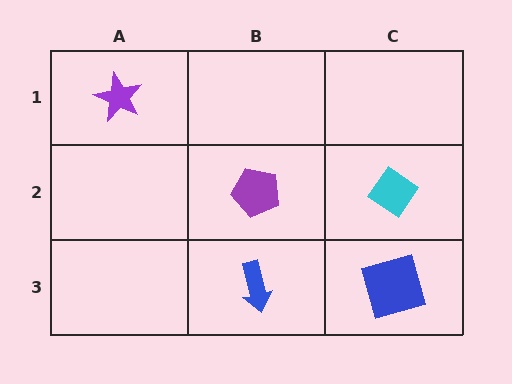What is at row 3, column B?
A blue arrow.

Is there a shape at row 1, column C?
No, that cell is empty.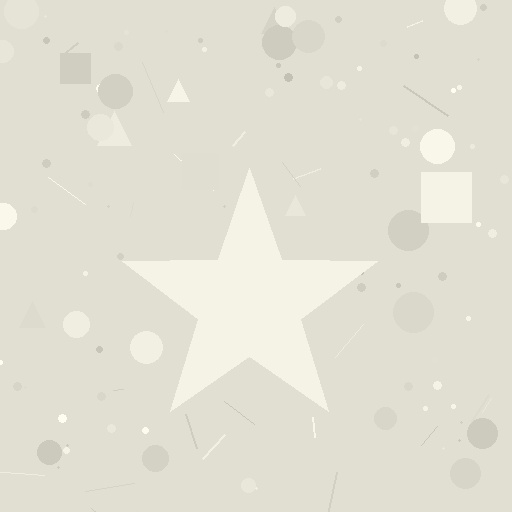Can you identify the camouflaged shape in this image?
The camouflaged shape is a star.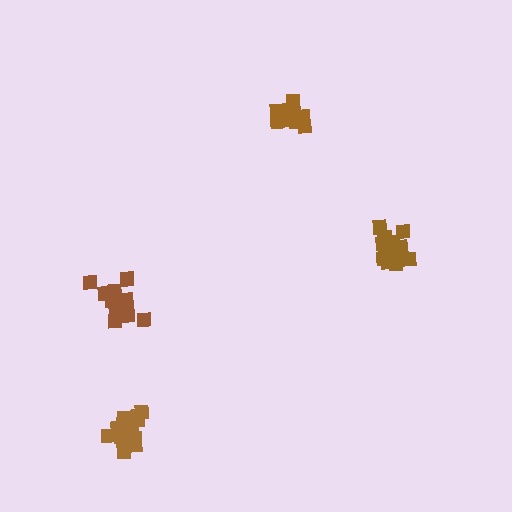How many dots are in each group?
Group 1: 14 dots, Group 2: 17 dots, Group 3: 16 dots, Group 4: 11 dots (58 total).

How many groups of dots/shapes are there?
There are 4 groups.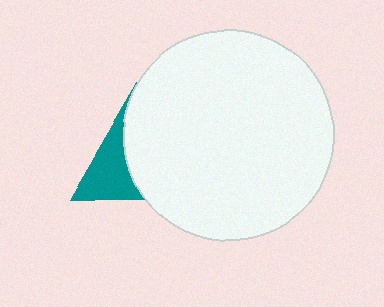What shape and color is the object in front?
The object in front is a white circle.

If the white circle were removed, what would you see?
You would see the complete teal triangle.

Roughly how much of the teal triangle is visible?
A small part of it is visible (roughly 38%).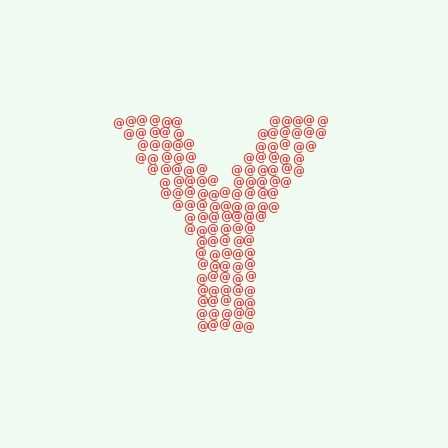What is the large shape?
The large shape is the letter Y.